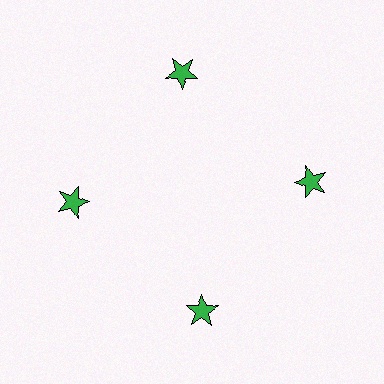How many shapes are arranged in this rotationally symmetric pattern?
There are 4 shapes, arranged in 4 groups of 1.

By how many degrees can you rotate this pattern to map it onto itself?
The pattern maps onto itself every 90 degrees of rotation.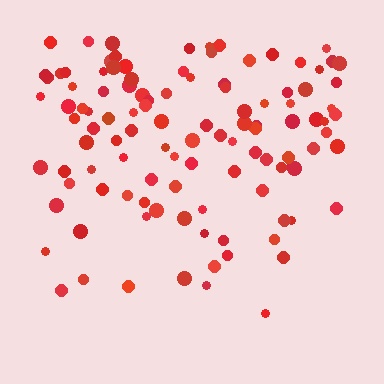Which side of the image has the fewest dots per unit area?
The bottom.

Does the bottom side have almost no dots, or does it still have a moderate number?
Still a moderate number, just noticeably fewer than the top.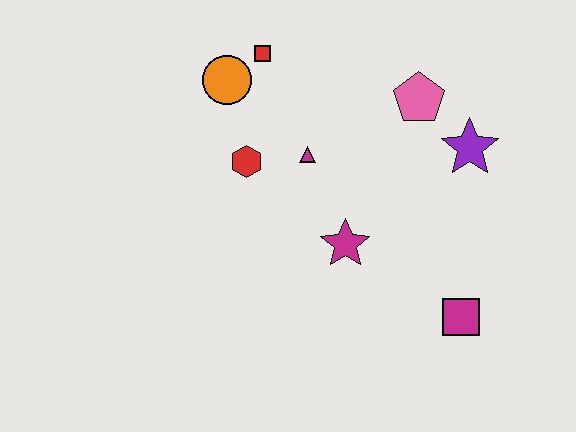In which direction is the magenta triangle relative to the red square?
The magenta triangle is below the red square.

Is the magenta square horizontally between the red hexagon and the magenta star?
No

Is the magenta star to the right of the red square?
Yes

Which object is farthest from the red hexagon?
The magenta square is farthest from the red hexagon.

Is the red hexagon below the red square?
Yes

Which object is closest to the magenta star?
The magenta triangle is closest to the magenta star.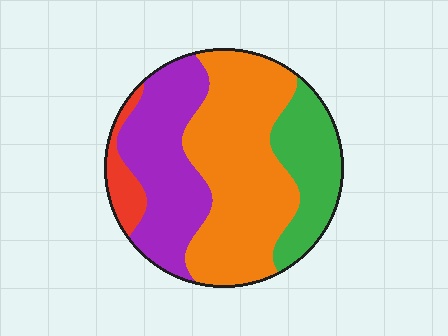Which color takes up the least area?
Red, at roughly 5%.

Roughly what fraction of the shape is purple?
Purple covers 29% of the shape.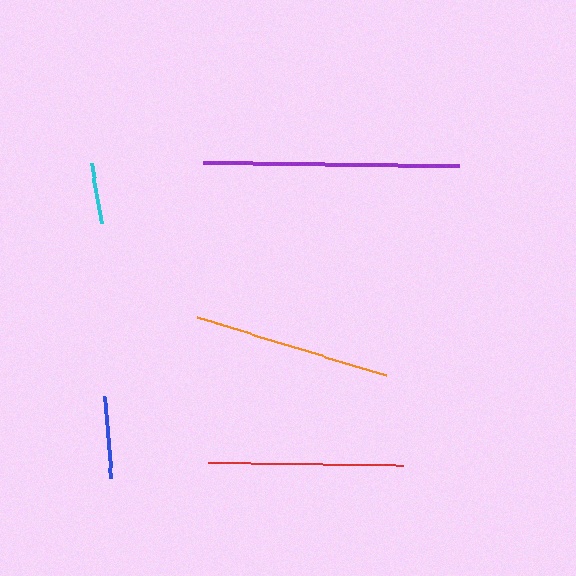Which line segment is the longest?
The purple line is the longest at approximately 255 pixels.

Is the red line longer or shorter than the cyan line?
The red line is longer than the cyan line.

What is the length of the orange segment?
The orange segment is approximately 198 pixels long.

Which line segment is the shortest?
The cyan line is the shortest at approximately 61 pixels.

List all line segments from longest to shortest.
From longest to shortest: purple, orange, red, blue, cyan.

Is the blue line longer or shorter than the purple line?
The purple line is longer than the blue line.